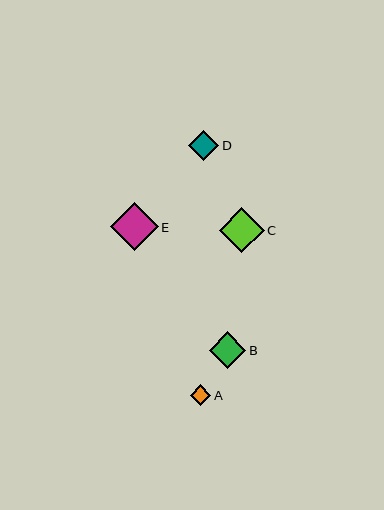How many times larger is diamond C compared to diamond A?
Diamond C is approximately 2.1 times the size of diamond A.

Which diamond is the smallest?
Diamond A is the smallest with a size of approximately 21 pixels.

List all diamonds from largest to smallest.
From largest to smallest: E, C, B, D, A.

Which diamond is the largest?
Diamond E is the largest with a size of approximately 48 pixels.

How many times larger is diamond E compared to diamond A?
Diamond E is approximately 2.3 times the size of diamond A.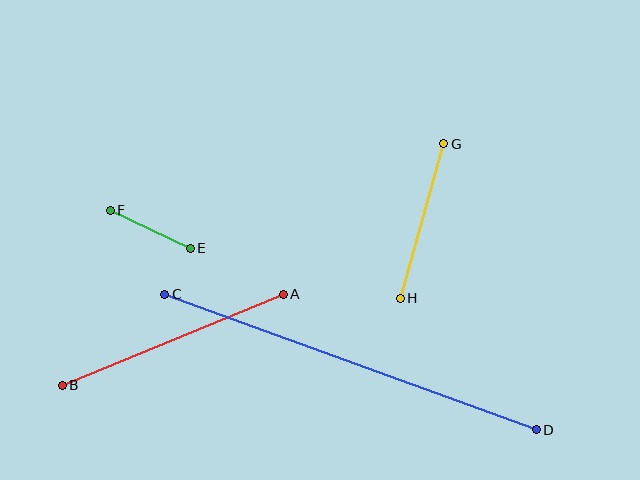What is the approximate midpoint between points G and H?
The midpoint is at approximately (422, 221) pixels.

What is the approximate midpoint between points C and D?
The midpoint is at approximately (351, 362) pixels.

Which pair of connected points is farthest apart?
Points C and D are farthest apart.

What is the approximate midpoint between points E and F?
The midpoint is at approximately (150, 229) pixels.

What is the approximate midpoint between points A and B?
The midpoint is at approximately (173, 340) pixels.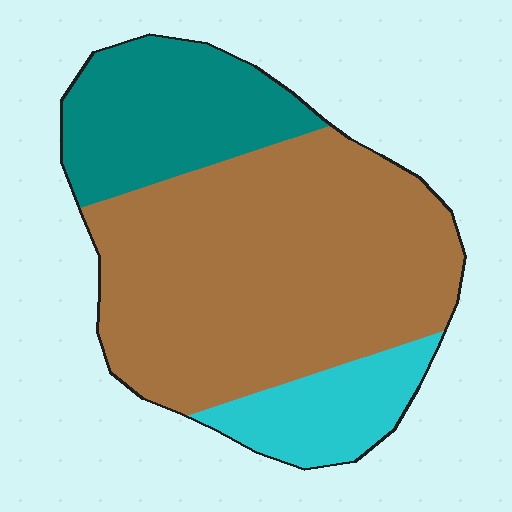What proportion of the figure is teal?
Teal covers about 25% of the figure.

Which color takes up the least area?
Cyan, at roughly 15%.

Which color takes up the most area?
Brown, at roughly 65%.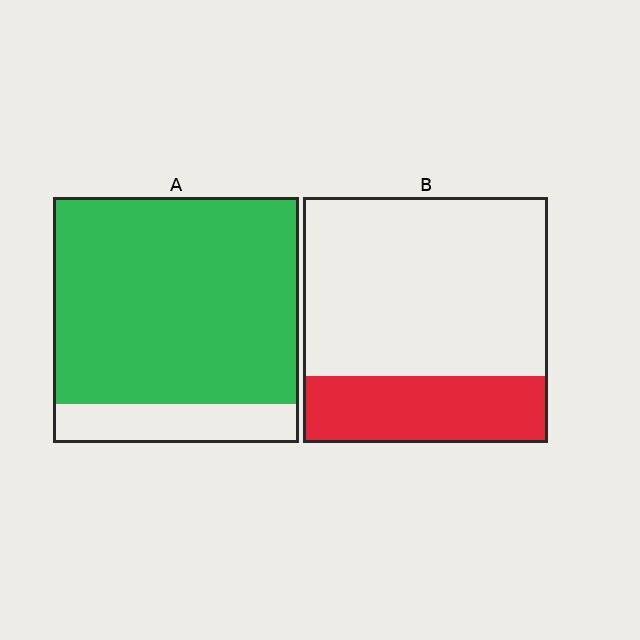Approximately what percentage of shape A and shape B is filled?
A is approximately 85% and B is approximately 25%.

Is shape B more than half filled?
No.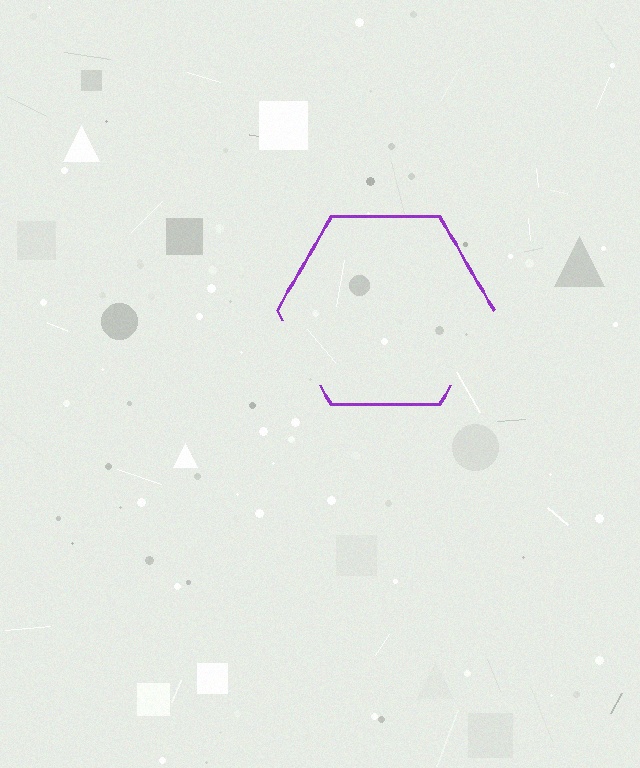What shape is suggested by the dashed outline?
The dashed outline suggests a hexagon.